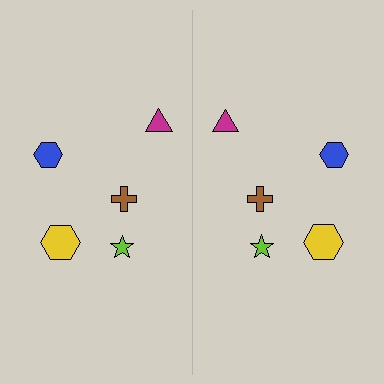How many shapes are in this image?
There are 10 shapes in this image.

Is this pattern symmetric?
Yes, this pattern has bilateral (reflection) symmetry.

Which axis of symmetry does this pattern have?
The pattern has a vertical axis of symmetry running through the center of the image.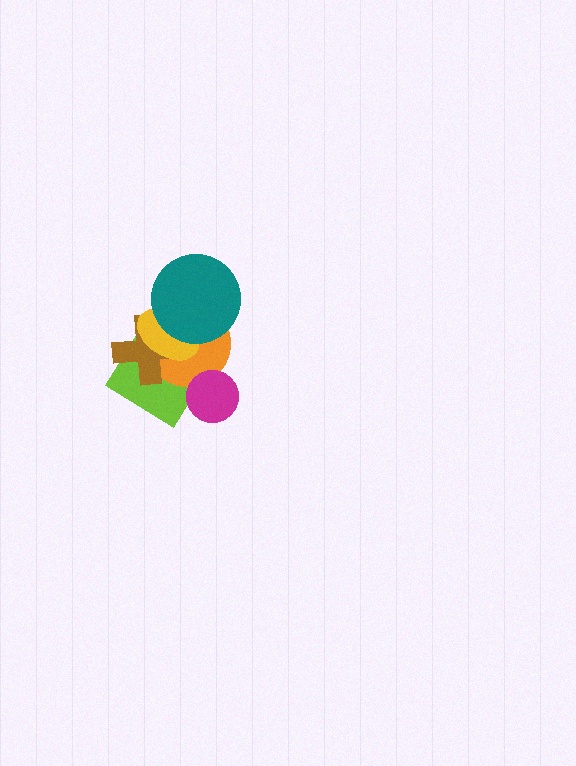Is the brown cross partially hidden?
Yes, it is partially covered by another shape.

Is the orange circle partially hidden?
Yes, it is partially covered by another shape.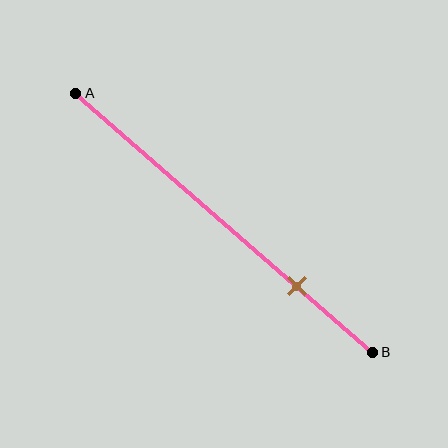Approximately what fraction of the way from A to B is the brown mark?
The brown mark is approximately 75% of the way from A to B.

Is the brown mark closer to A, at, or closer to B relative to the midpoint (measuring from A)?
The brown mark is closer to point B than the midpoint of segment AB.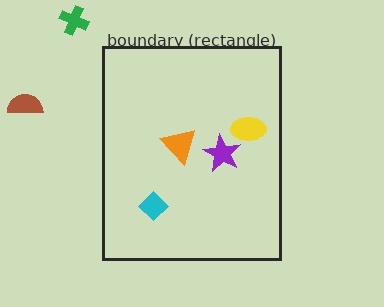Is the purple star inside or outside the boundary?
Inside.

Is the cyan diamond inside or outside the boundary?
Inside.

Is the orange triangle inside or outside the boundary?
Inside.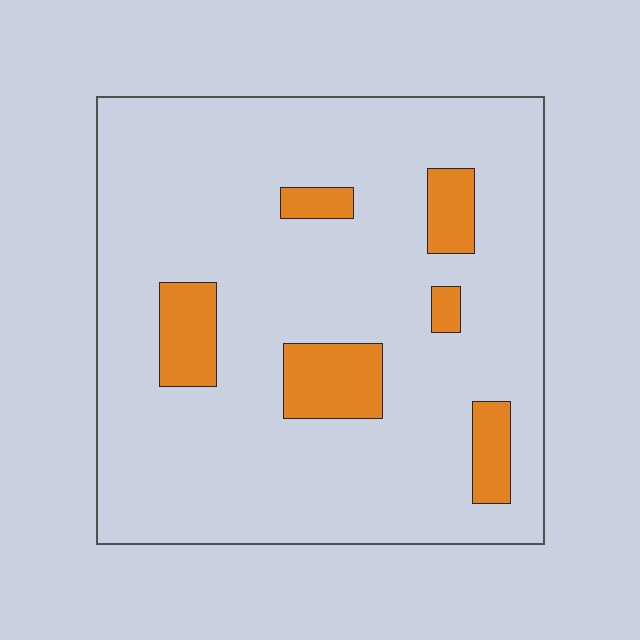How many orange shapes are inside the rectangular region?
6.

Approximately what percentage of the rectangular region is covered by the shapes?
Approximately 15%.